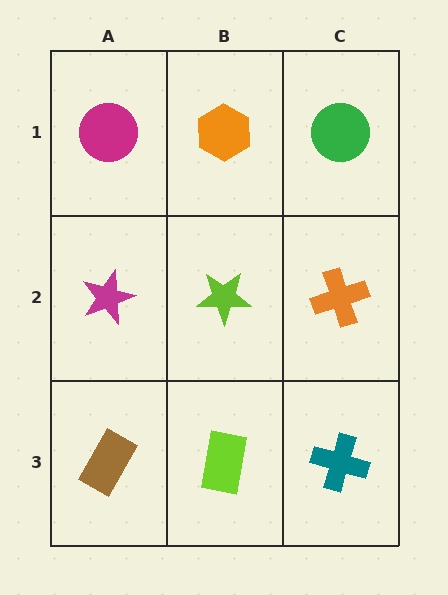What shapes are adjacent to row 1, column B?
A lime star (row 2, column B), a magenta circle (row 1, column A), a green circle (row 1, column C).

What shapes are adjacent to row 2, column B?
An orange hexagon (row 1, column B), a lime rectangle (row 3, column B), a magenta star (row 2, column A), an orange cross (row 2, column C).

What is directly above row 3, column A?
A magenta star.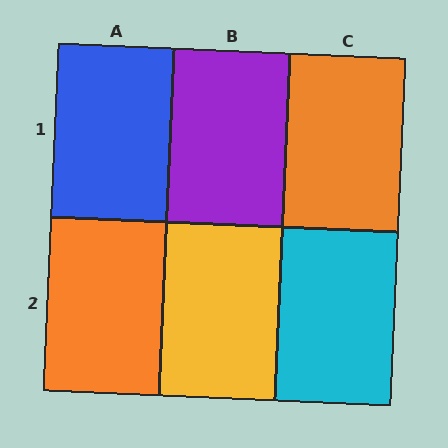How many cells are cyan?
1 cell is cyan.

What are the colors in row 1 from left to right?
Blue, purple, orange.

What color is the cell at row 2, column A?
Orange.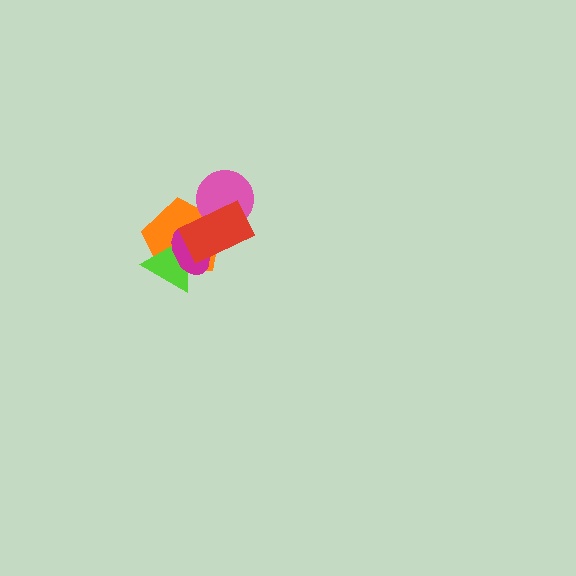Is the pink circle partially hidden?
Yes, it is partially covered by another shape.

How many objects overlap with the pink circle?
2 objects overlap with the pink circle.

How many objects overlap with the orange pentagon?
4 objects overlap with the orange pentagon.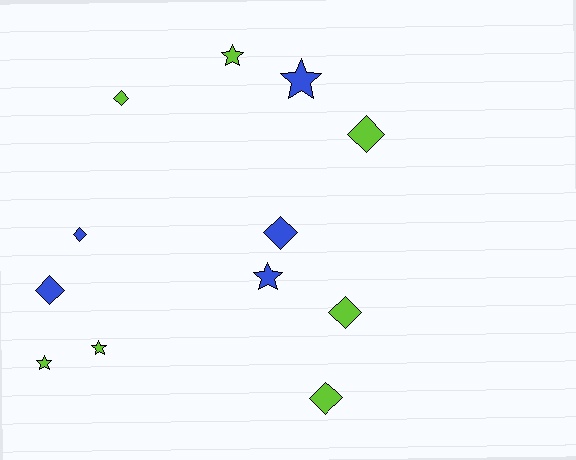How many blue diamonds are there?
There are 3 blue diamonds.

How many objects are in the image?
There are 12 objects.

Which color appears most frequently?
Lime, with 7 objects.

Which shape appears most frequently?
Diamond, with 7 objects.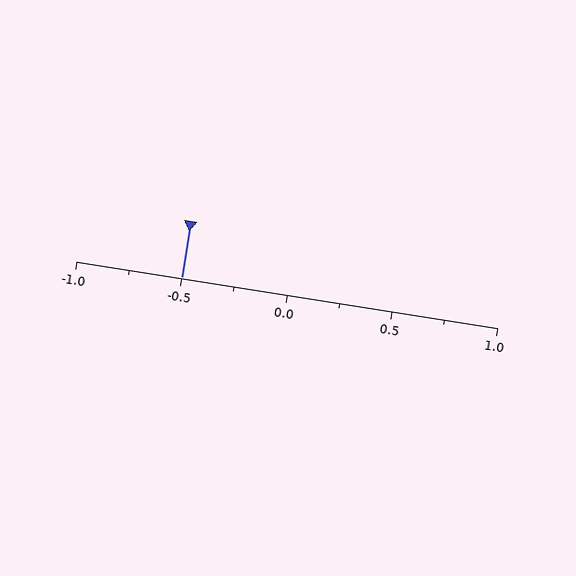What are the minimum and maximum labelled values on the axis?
The axis runs from -1.0 to 1.0.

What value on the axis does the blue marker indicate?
The marker indicates approximately -0.5.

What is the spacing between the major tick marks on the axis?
The major ticks are spaced 0.5 apart.